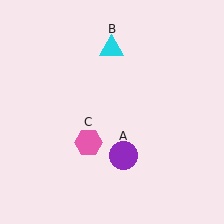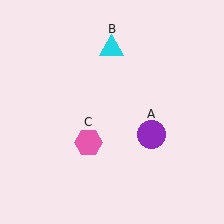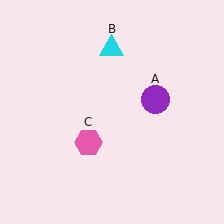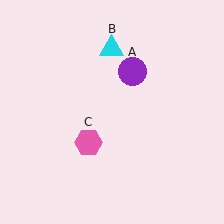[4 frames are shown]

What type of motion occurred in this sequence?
The purple circle (object A) rotated counterclockwise around the center of the scene.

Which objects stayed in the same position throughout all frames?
Cyan triangle (object B) and pink hexagon (object C) remained stationary.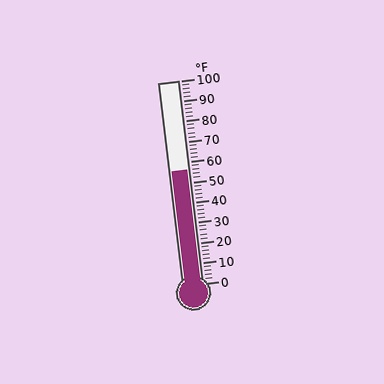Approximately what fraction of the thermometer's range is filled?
The thermometer is filled to approximately 55% of its range.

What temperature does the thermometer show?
The thermometer shows approximately 56°F.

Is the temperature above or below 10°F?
The temperature is above 10°F.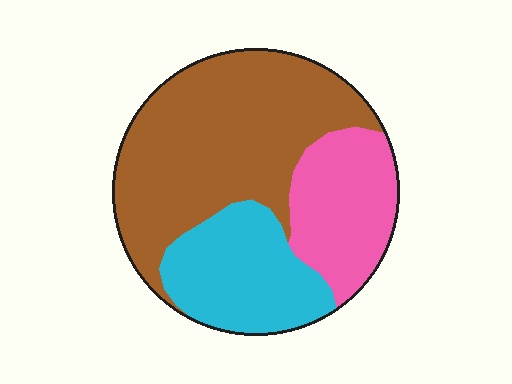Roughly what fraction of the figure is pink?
Pink covers around 25% of the figure.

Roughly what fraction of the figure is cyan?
Cyan takes up about one quarter (1/4) of the figure.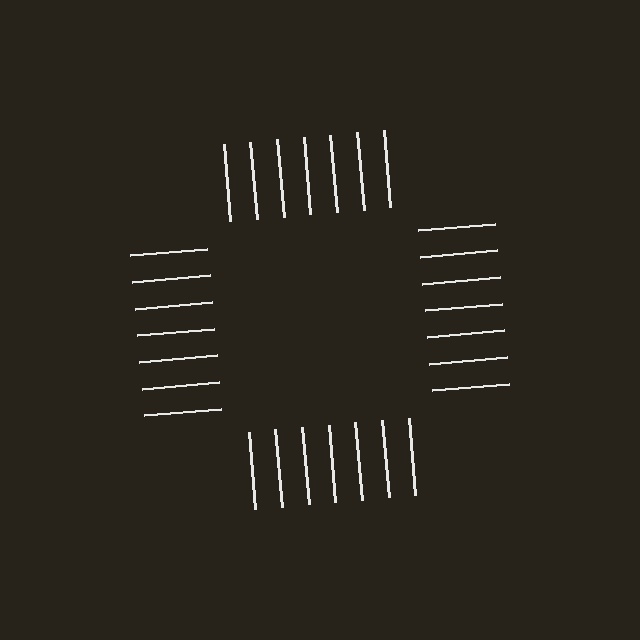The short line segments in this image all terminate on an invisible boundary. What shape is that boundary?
An illusory square — the line segments terminate on its edges but no continuous stroke is drawn.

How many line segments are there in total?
28 — 7 along each of the 4 edges.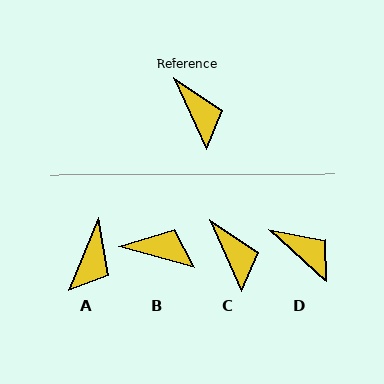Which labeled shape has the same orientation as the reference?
C.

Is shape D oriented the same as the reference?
No, it is off by about 23 degrees.